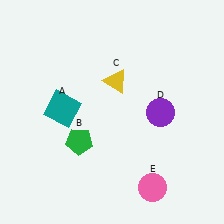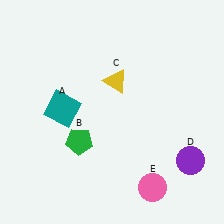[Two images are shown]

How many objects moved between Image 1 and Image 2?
1 object moved between the two images.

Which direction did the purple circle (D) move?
The purple circle (D) moved down.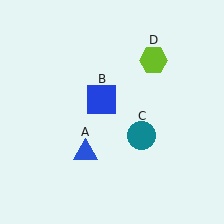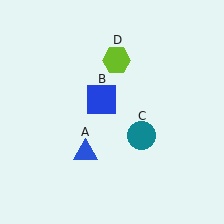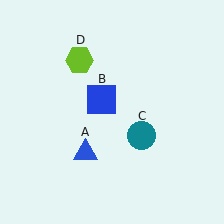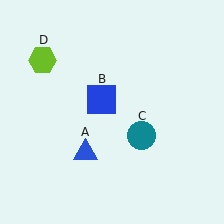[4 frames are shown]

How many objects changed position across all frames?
1 object changed position: lime hexagon (object D).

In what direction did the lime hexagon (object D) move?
The lime hexagon (object D) moved left.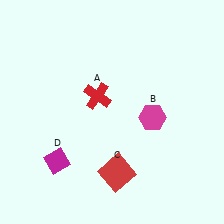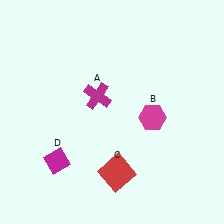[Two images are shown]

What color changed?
The cross (A) changed from red in Image 1 to magenta in Image 2.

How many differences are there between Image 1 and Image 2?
There is 1 difference between the two images.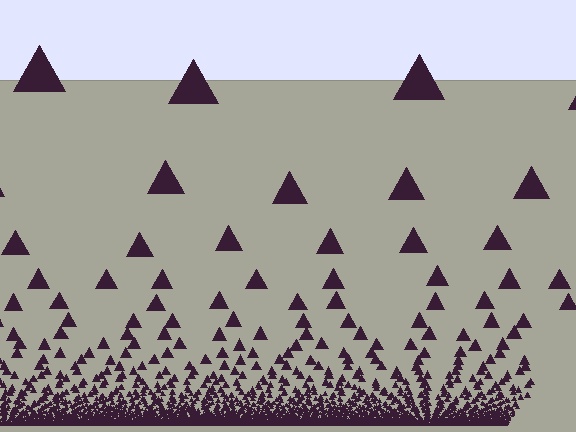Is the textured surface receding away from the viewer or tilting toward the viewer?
The surface appears to tilt toward the viewer. Texture elements get larger and sparser toward the top.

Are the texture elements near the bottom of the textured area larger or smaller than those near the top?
Smaller. The gradient is inverted — elements near the bottom are smaller and denser.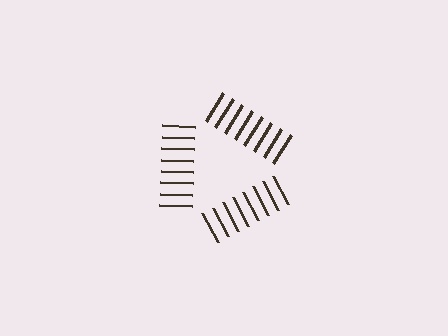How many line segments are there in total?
24 — 8 along each of the 3 edges.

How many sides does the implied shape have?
3 sides — the line-ends trace a triangle.